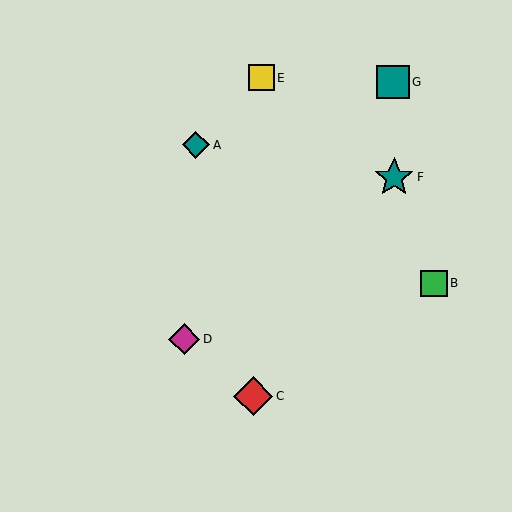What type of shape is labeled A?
Shape A is a teal diamond.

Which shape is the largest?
The teal star (labeled F) is the largest.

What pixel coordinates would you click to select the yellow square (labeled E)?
Click at (261, 78) to select the yellow square E.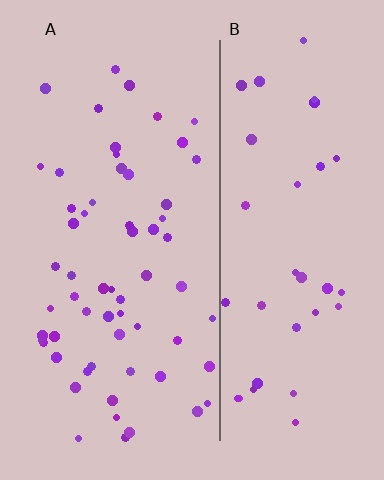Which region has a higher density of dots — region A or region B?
A (the left).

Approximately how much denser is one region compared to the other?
Approximately 1.6× — region A over region B.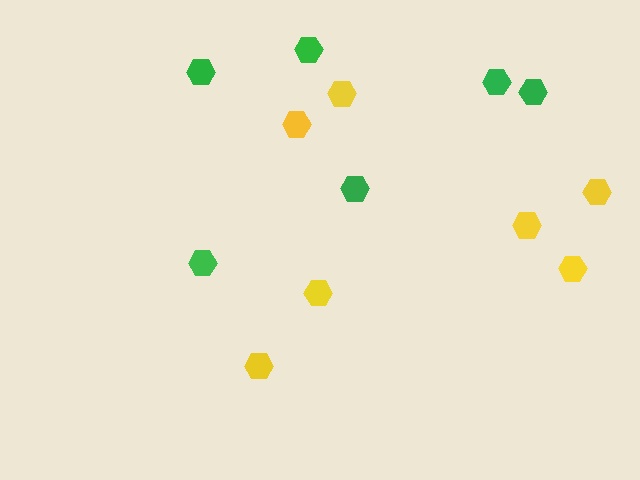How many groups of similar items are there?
There are 2 groups: one group of yellow hexagons (7) and one group of green hexagons (6).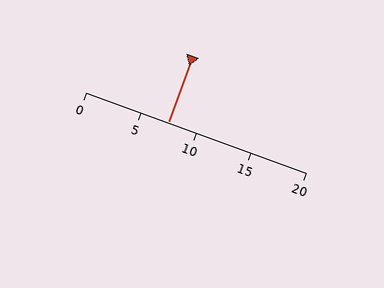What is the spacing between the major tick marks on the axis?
The major ticks are spaced 5 apart.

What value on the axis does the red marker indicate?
The marker indicates approximately 7.5.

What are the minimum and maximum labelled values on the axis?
The axis runs from 0 to 20.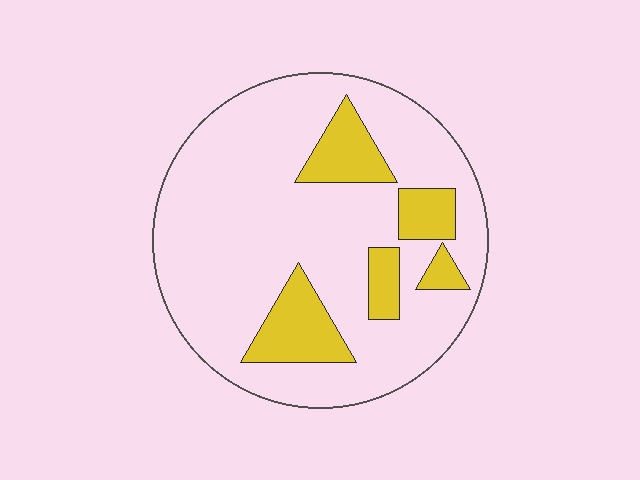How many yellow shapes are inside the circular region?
5.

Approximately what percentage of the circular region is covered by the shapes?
Approximately 20%.